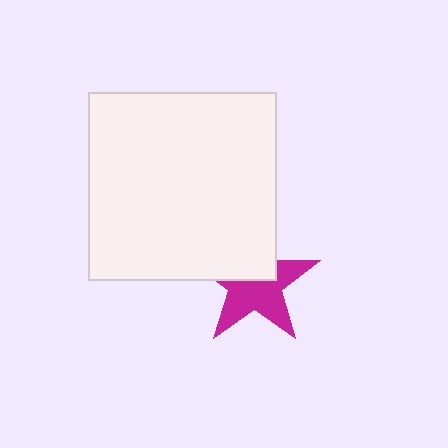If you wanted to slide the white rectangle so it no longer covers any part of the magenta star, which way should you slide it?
Slide it up — that is the most direct way to separate the two shapes.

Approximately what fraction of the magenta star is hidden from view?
Roughly 42% of the magenta star is hidden behind the white rectangle.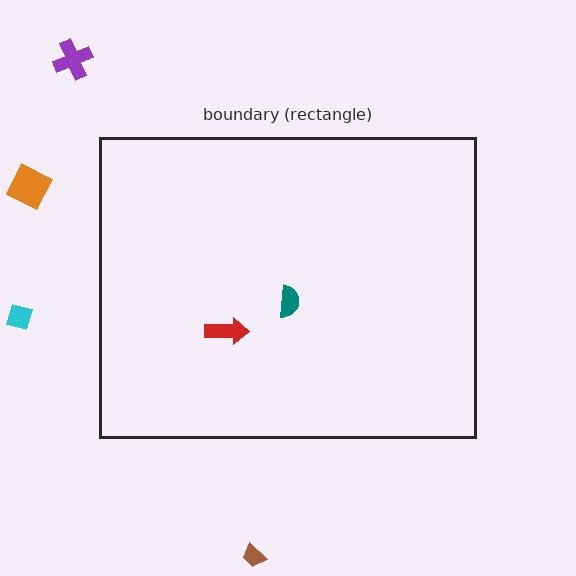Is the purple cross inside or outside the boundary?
Outside.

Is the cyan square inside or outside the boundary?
Outside.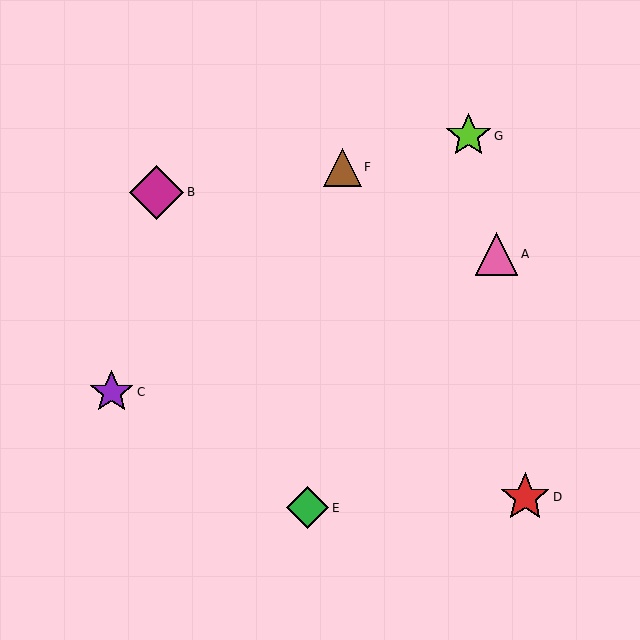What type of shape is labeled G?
Shape G is a lime star.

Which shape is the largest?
The magenta diamond (labeled B) is the largest.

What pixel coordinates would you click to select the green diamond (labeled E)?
Click at (308, 508) to select the green diamond E.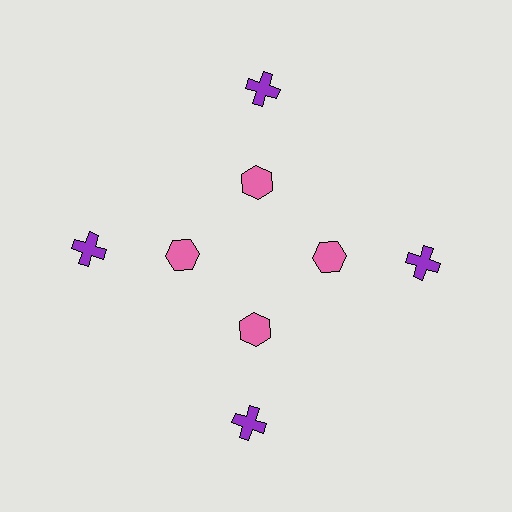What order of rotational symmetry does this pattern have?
This pattern has 4-fold rotational symmetry.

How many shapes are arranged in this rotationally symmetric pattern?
There are 8 shapes, arranged in 4 groups of 2.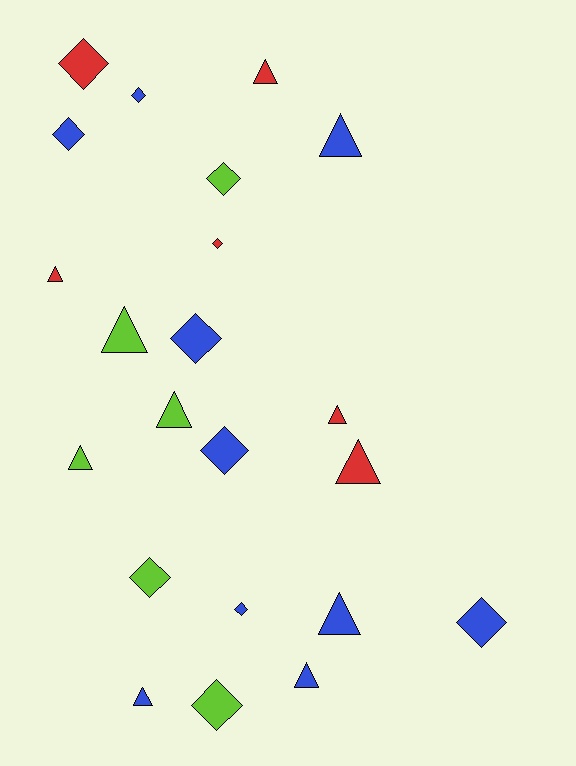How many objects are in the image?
There are 22 objects.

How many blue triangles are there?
There are 4 blue triangles.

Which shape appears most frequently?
Diamond, with 11 objects.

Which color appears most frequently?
Blue, with 10 objects.